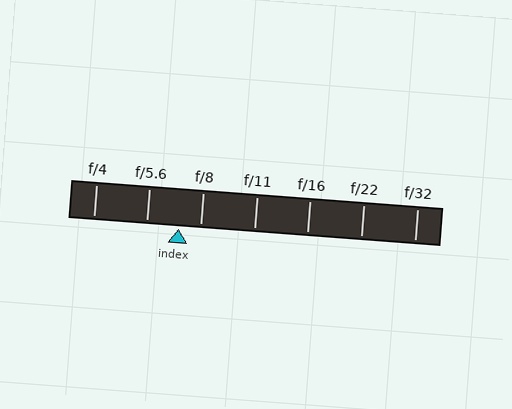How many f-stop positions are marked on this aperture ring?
There are 7 f-stop positions marked.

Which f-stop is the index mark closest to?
The index mark is closest to f/8.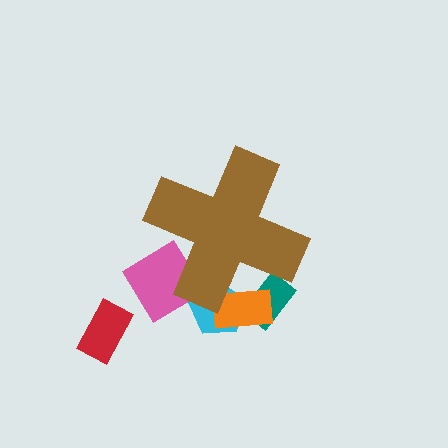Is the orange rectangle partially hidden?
Yes, the orange rectangle is partially hidden behind the brown cross.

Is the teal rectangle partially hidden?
Yes, the teal rectangle is partially hidden behind the brown cross.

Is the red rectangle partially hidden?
No, the red rectangle is fully visible.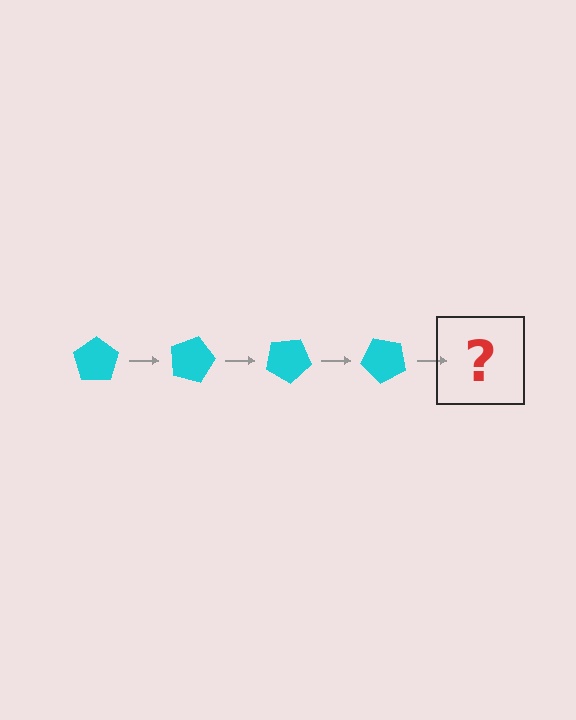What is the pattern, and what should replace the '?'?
The pattern is that the pentagon rotates 15 degrees each step. The '?' should be a cyan pentagon rotated 60 degrees.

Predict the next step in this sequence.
The next step is a cyan pentagon rotated 60 degrees.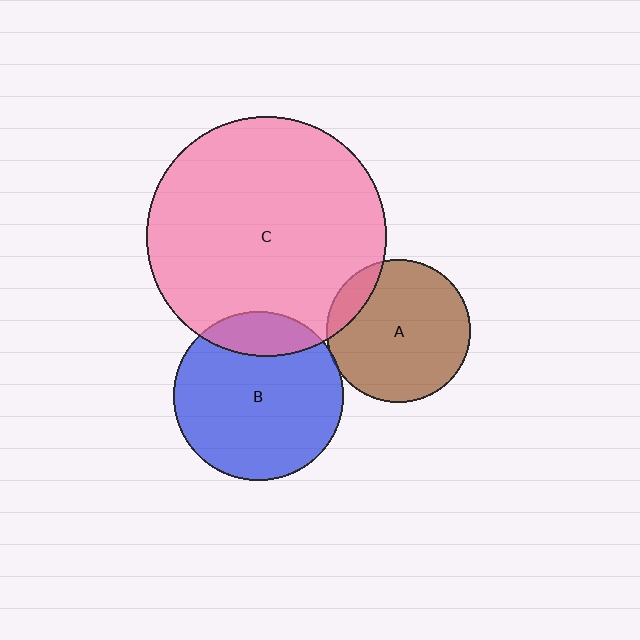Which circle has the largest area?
Circle C (pink).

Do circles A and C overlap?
Yes.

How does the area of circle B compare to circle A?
Approximately 1.4 times.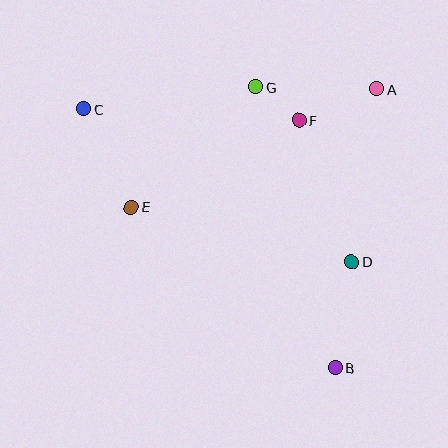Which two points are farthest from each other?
Points B and C are farthest from each other.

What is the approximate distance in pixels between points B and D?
The distance between B and D is approximately 107 pixels.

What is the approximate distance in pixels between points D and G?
The distance between D and G is approximately 200 pixels.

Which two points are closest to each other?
Points F and G are closest to each other.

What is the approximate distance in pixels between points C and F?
The distance between C and F is approximately 216 pixels.